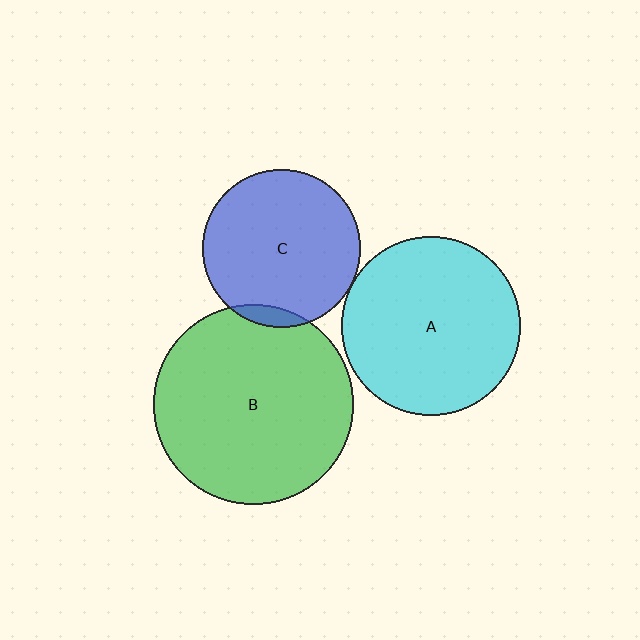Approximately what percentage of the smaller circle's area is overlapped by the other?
Approximately 5%.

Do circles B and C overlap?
Yes.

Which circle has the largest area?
Circle B (green).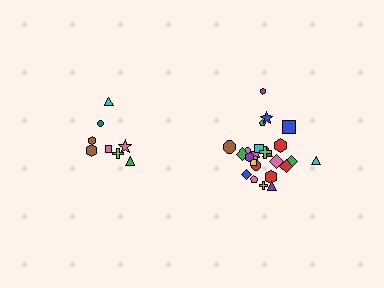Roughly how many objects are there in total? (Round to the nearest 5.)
Roughly 35 objects in total.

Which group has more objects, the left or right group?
The right group.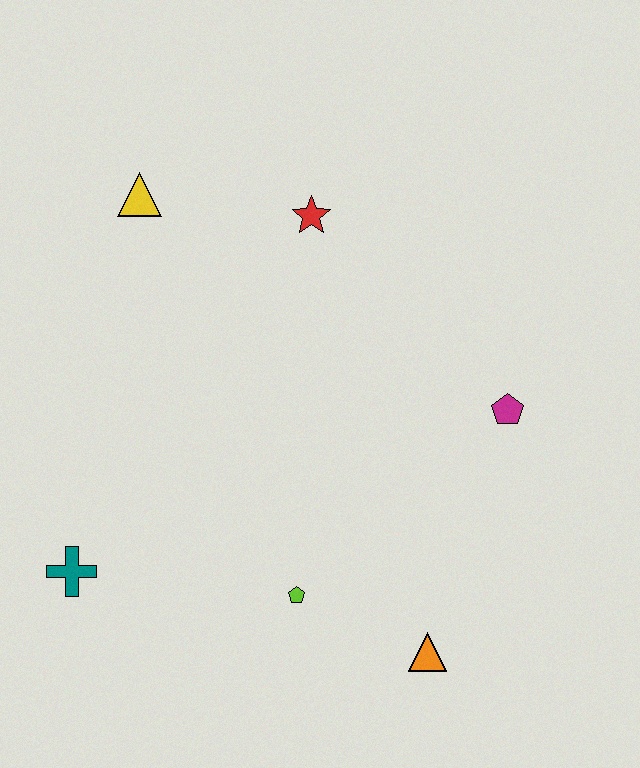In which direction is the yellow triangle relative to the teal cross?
The yellow triangle is above the teal cross.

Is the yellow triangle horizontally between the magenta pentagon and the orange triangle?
No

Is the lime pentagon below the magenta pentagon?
Yes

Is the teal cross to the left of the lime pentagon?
Yes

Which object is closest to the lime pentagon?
The orange triangle is closest to the lime pentagon.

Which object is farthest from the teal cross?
The magenta pentagon is farthest from the teal cross.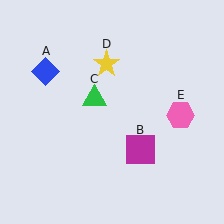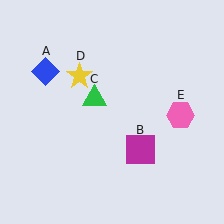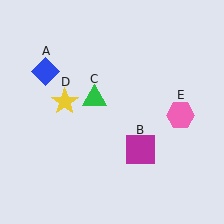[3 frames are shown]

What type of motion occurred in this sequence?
The yellow star (object D) rotated counterclockwise around the center of the scene.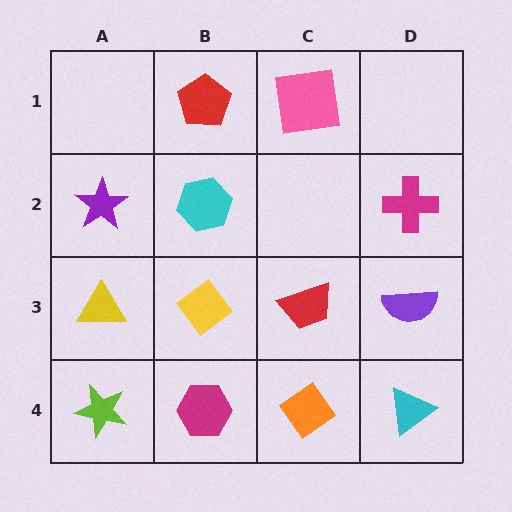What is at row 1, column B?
A red pentagon.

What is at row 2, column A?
A purple star.